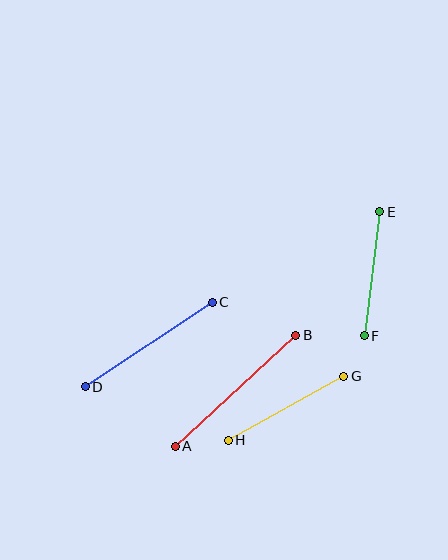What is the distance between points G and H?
The distance is approximately 132 pixels.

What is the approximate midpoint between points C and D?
The midpoint is at approximately (149, 345) pixels.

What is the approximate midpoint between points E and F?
The midpoint is at approximately (372, 274) pixels.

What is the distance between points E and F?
The distance is approximately 125 pixels.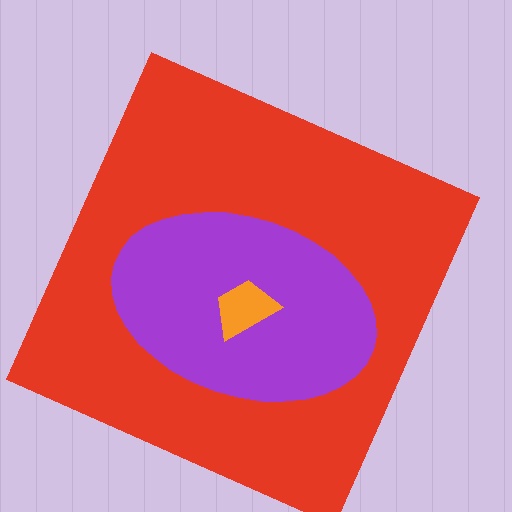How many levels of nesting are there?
3.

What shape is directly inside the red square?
The purple ellipse.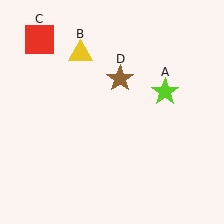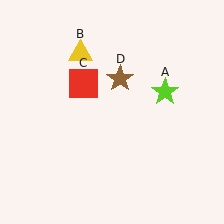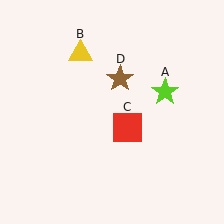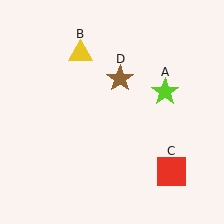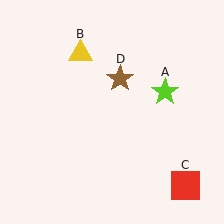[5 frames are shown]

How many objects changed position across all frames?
1 object changed position: red square (object C).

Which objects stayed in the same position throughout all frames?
Lime star (object A) and yellow triangle (object B) and brown star (object D) remained stationary.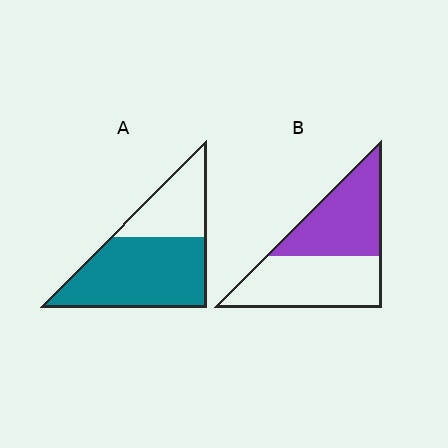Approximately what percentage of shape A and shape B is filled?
A is approximately 65% and B is approximately 50%.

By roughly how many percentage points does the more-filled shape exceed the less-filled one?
By roughly 20 percentage points (A over B).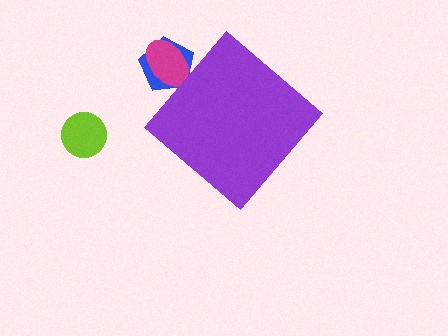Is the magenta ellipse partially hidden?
Yes, the magenta ellipse is partially hidden behind the purple diamond.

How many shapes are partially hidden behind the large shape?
2 shapes are partially hidden.